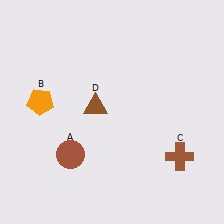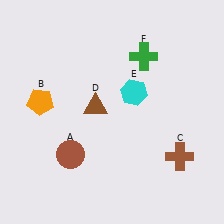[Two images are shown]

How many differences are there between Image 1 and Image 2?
There are 2 differences between the two images.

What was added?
A cyan hexagon (E), a green cross (F) were added in Image 2.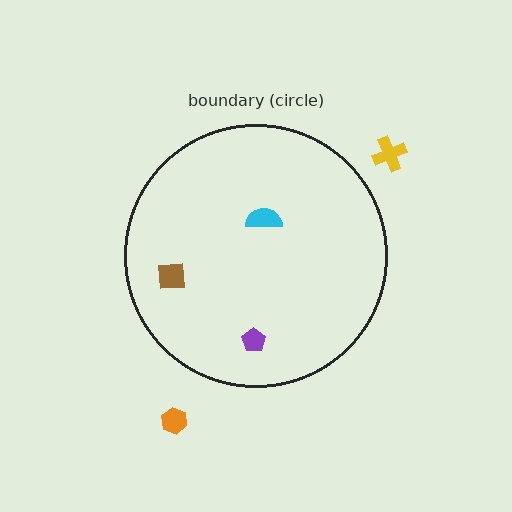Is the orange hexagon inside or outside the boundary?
Outside.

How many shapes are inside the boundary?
3 inside, 2 outside.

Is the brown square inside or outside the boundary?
Inside.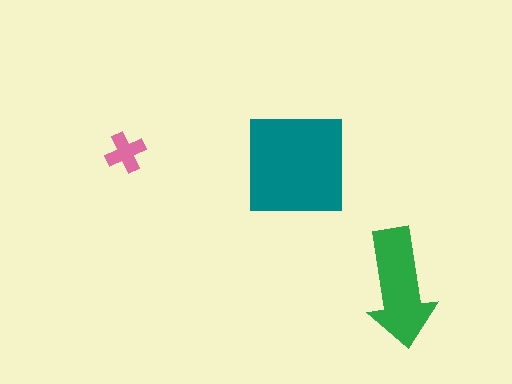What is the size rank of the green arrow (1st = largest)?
2nd.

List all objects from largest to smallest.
The teal square, the green arrow, the pink cross.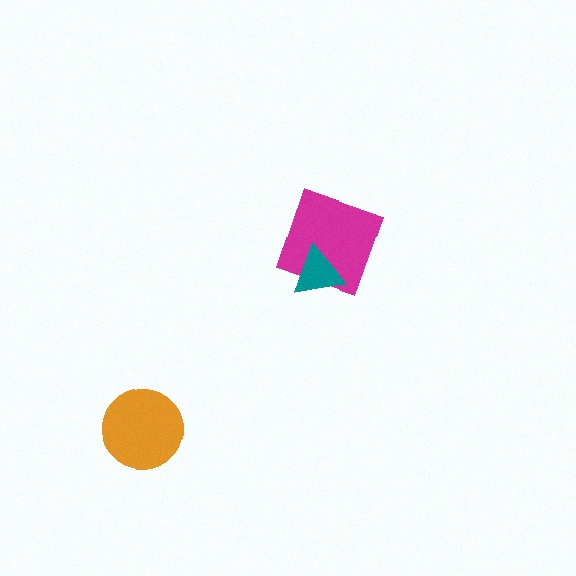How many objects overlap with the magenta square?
1 object overlaps with the magenta square.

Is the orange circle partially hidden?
No, no other shape covers it.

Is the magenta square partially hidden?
Yes, it is partially covered by another shape.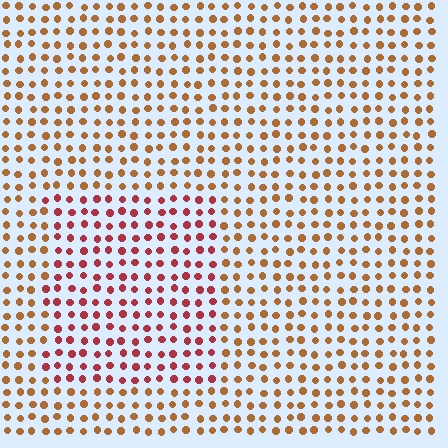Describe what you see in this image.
The image is filled with small brown elements in a uniform arrangement. A rectangle-shaped region is visible where the elements are tinted to a slightly different hue, forming a subtle color boundary.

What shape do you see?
I see a rectangle.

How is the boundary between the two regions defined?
The boundary is defined purely by a slight shift in hue (about 36 degrees). Spacing, size, and orientation are identical on both sides.